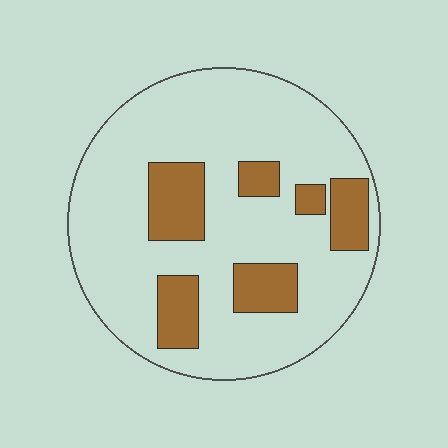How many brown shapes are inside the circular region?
6.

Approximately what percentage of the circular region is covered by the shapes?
Approximately 20%.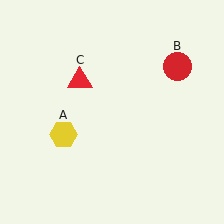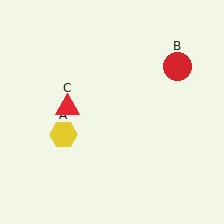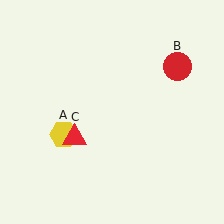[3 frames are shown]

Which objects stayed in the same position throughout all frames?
Yellow hexagon (object A) and red circle (object B) remained stationary.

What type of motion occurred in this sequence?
The red triangle (object C) rotated counterclockwise around the center of the scene.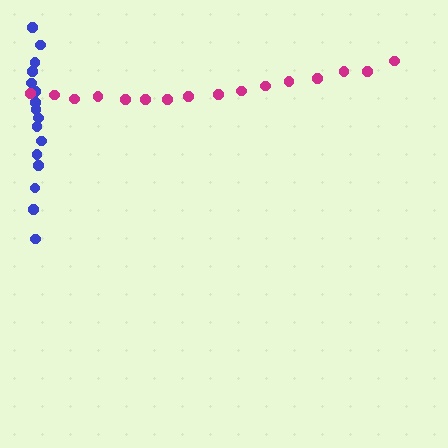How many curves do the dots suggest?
There are 2 distinct paths.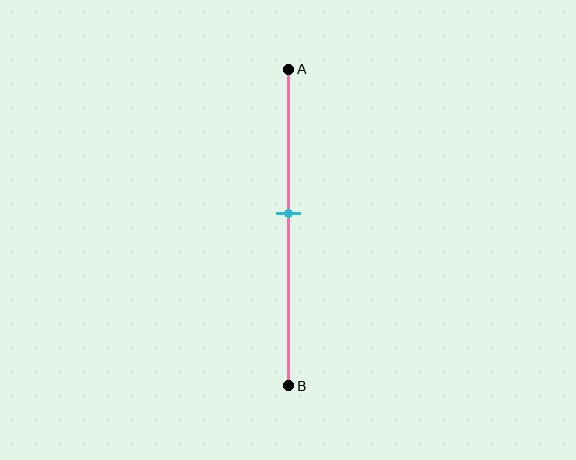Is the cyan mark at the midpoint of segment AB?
No, the mark is at about 45% from A, not at the 50% midpoint.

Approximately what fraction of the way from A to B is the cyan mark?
The cyan mark is approximately 45% of the way from A to B.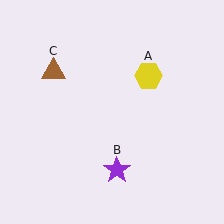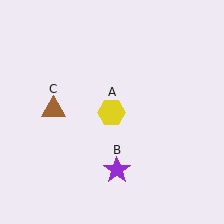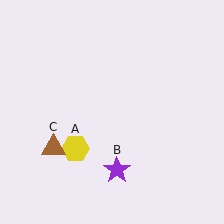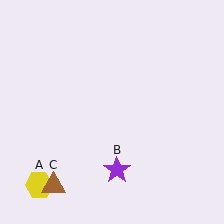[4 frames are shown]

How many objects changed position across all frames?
2 objects changed position: yellow hexagon (object A), brown triangle (object C).